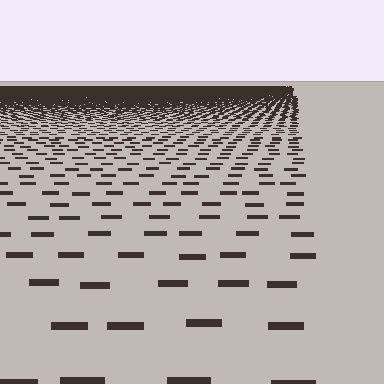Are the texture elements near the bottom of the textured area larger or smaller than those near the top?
Larger. Near the bottom, elements are closer to the viewer and appear at a bigger on-screen size.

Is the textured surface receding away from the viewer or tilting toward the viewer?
The surface is receding away from the viewer. Texture elements get smaller and denser toward the top.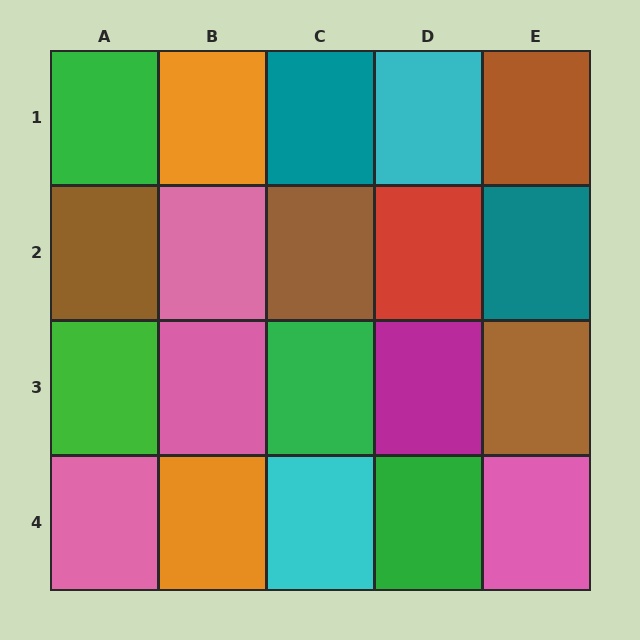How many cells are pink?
4 cells are pink.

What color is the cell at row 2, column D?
Red.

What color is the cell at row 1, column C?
Teal.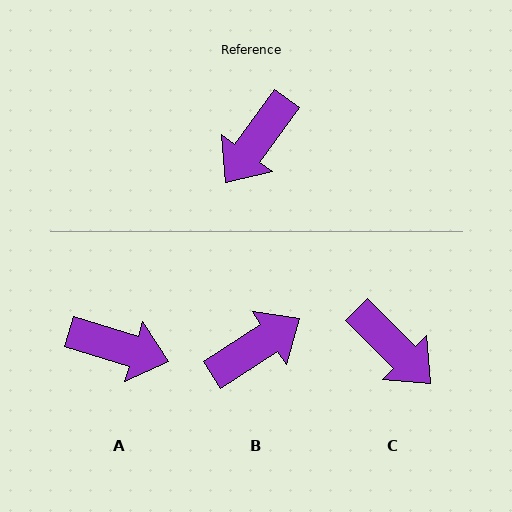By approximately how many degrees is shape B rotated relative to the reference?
Approximately 159 degrees counter-clockwise.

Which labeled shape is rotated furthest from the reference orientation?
B, about 159 degrees away.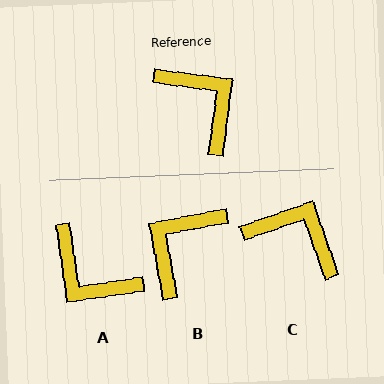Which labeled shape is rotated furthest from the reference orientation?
A, about 164 degrees away.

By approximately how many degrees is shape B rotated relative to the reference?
Approximately 108 degrees counter-clockwise.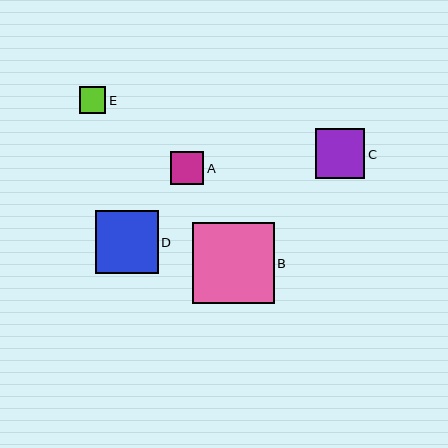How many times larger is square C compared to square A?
Square C is approximately 1.5 times the size of square A.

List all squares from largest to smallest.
From largest to smallest: B, D, C, A, E.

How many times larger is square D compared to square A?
Square D is approximately 1.9 times the size of square A.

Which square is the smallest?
Square E is the smallest with a size of approximately 26 pixels.